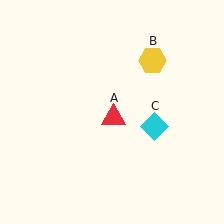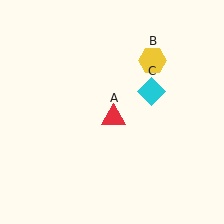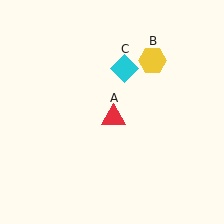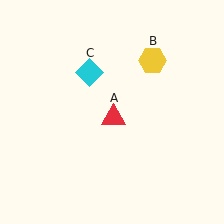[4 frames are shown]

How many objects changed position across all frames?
1 object changed position: cyan diamond (object C).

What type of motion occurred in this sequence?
The cyan diamond (object C) rotated counterclockwise around the center of the scene.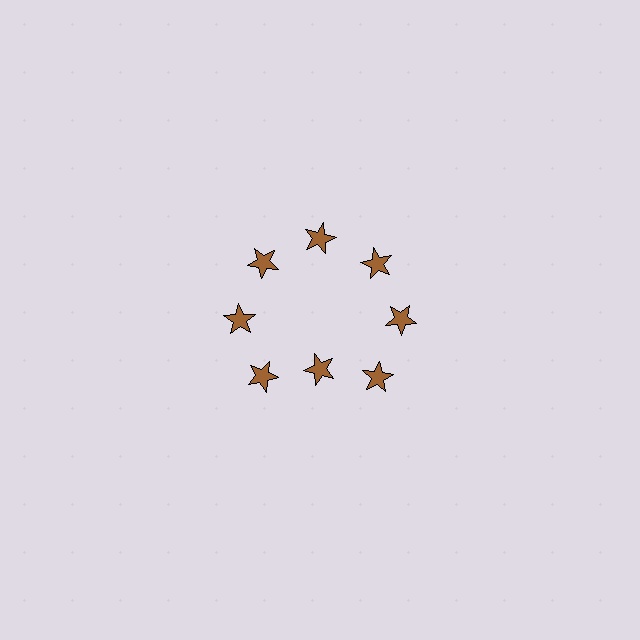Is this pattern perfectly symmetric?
No. The 8 brown stars are arranged in a ring, but one element near the 6 o'clock position is pulled inward toward the center, breaking the 8-fold rotational symmetry.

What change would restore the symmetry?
The symmetry would be restored by moving it outward, back onto the ring so that all 8 stars sit at equal angles and equal distance from the center.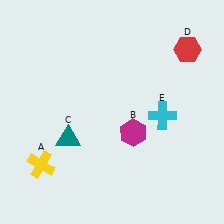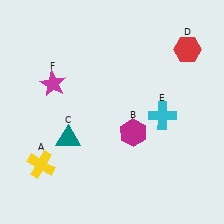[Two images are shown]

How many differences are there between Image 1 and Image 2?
There is 1 difference between the two images.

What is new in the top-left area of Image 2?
A magenta star (F) was added in the top-left area of Image 2.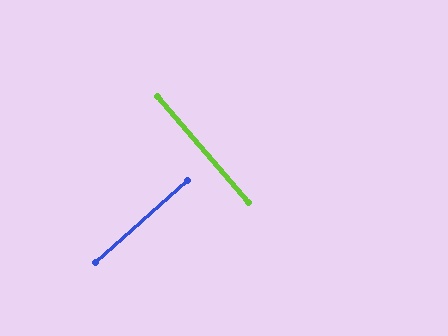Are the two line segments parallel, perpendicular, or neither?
Perpendicular — they meet at approximately 89°.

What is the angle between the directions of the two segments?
Approximately 89 degrees.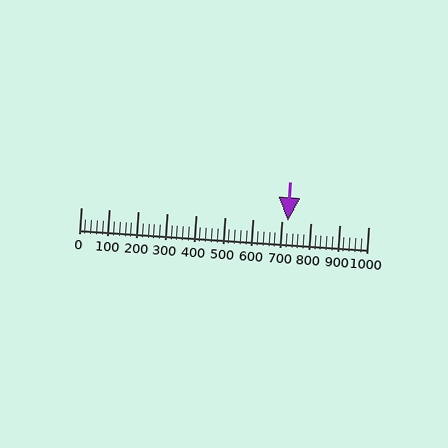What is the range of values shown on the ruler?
The ruler shows values from 0 to 1000.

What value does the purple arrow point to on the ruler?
The purple arrow points to approximately 720.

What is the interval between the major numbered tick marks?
The major tick marks are spaced 100 units apart.